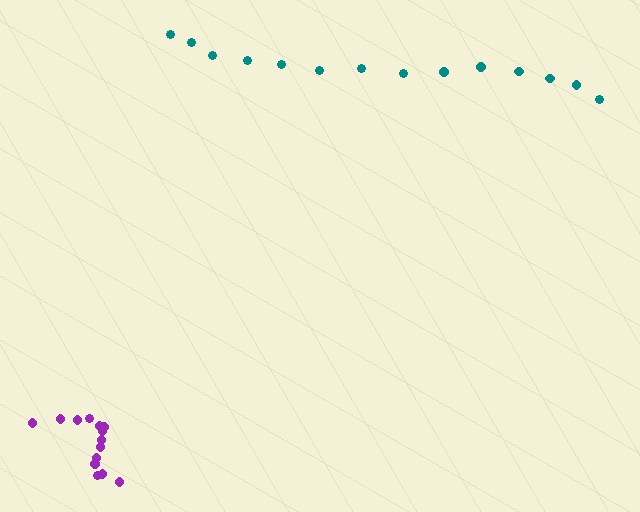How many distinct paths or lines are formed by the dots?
There are 2 distinct paths.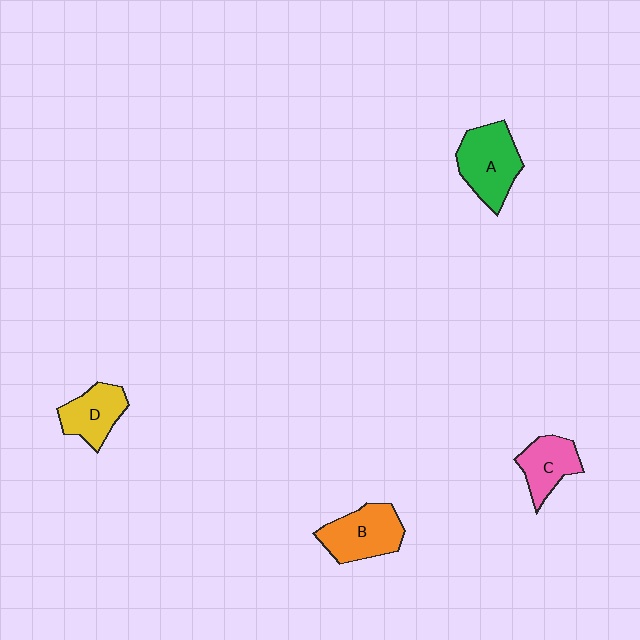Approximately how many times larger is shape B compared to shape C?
Approximately 1.3 times.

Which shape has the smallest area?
Shape C (pink).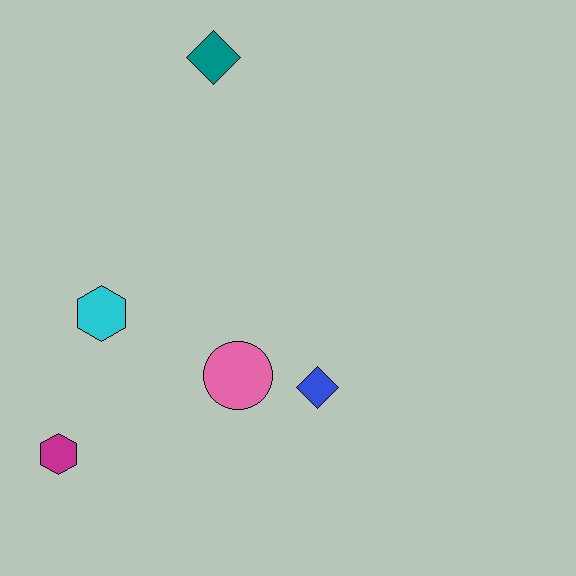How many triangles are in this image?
There are no triangles.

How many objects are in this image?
There are 5 objects.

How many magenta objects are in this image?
There is 1 magenta object.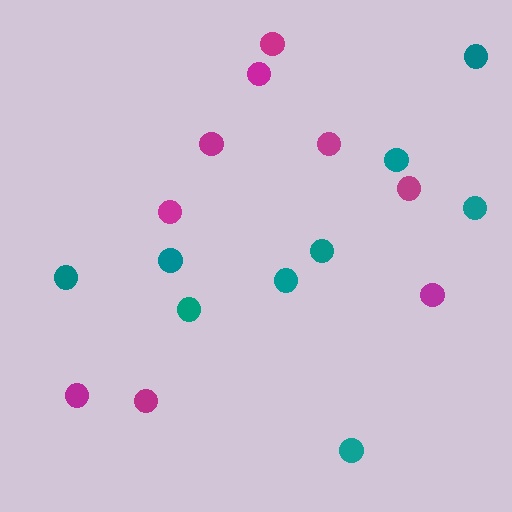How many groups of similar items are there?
There are 2 groups: one group of teal circles (9) and one group of magenta circles (9).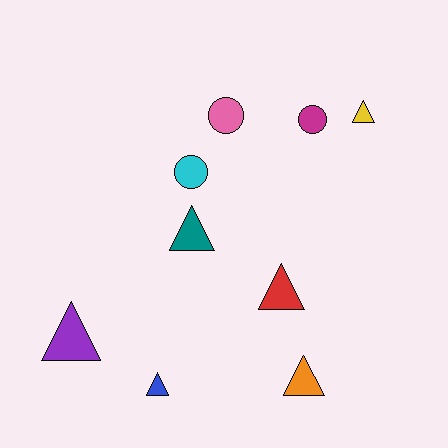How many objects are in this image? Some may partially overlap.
There are 9 objects.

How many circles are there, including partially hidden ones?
There are 3 circles.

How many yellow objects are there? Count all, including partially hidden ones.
There is 1 yellow object.